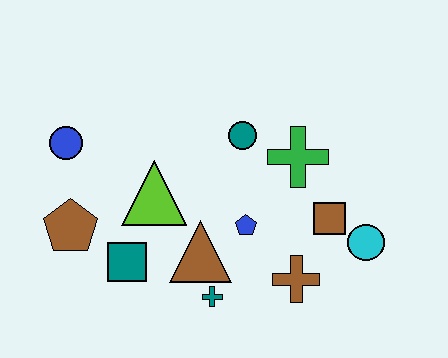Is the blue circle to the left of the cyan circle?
Yes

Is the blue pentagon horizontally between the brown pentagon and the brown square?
Yes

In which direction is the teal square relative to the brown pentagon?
The teal square is to the right of the brown pentagon.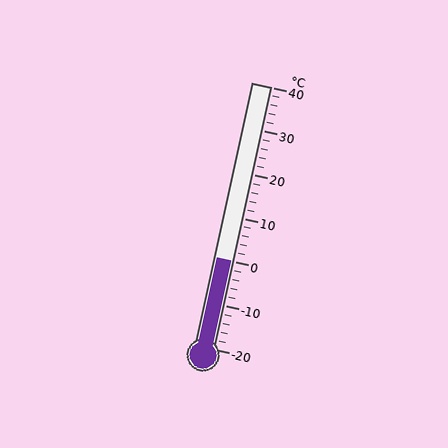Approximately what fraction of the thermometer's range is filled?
The thermometer is filled to approximately 35% of its range.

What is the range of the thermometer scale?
The thermometer scale ranges from -20°C to 40°C.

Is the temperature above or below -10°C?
The temperature is above -10°C.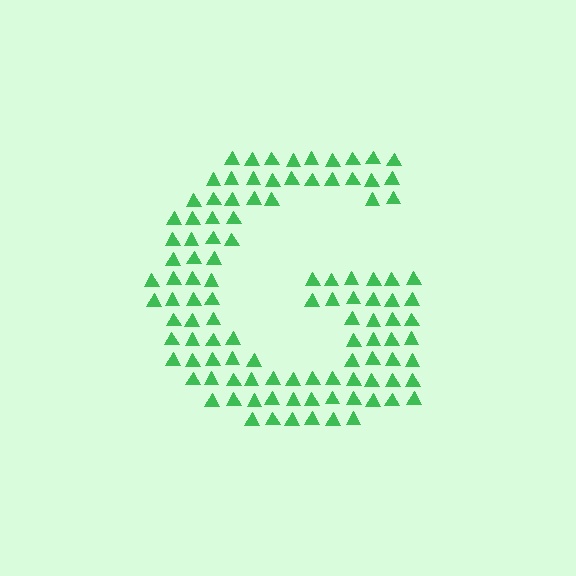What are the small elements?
The small elements are triangles.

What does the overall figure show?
The overall figure shows the letter G.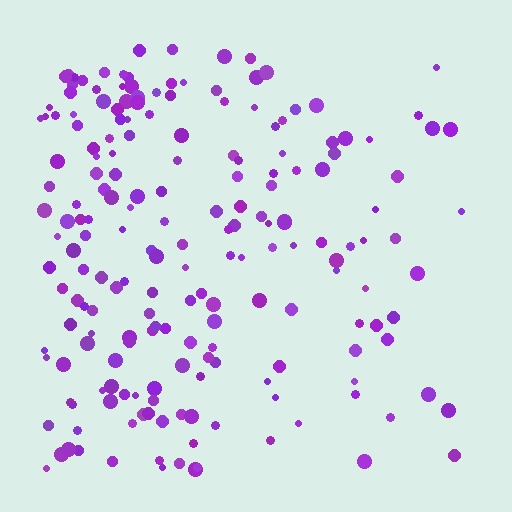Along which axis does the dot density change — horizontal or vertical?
Horizontal.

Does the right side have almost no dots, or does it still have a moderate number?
Still a moderate number, just noticeably fewer than the left.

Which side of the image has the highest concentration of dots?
The left.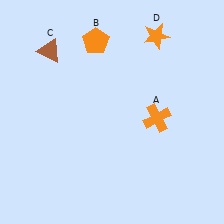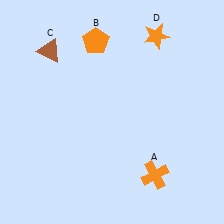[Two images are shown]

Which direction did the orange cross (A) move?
The orange cross (A) moved down.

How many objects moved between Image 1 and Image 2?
1 object moved between the two images.